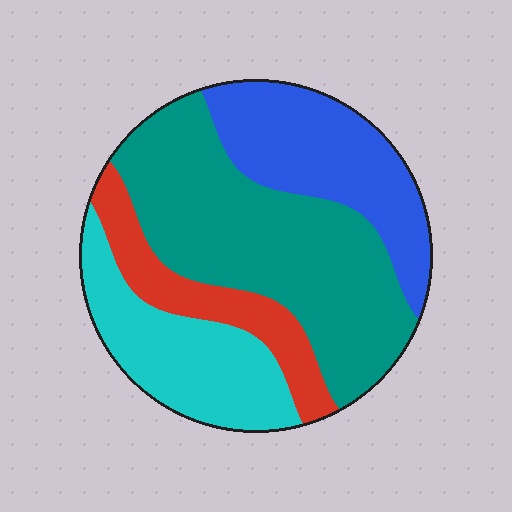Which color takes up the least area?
Red, at roughly 15%.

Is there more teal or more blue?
Teal.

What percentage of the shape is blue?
Blue covers 23% of the shape.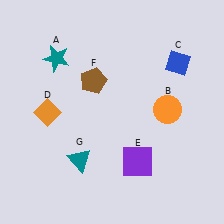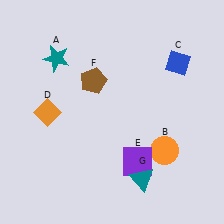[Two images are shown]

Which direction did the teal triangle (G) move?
The teal triangle (G) moved right.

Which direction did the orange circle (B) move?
The orange circle (B) moved down.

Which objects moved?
The objects that moved are: the orange circle (B), the teal triangle (G).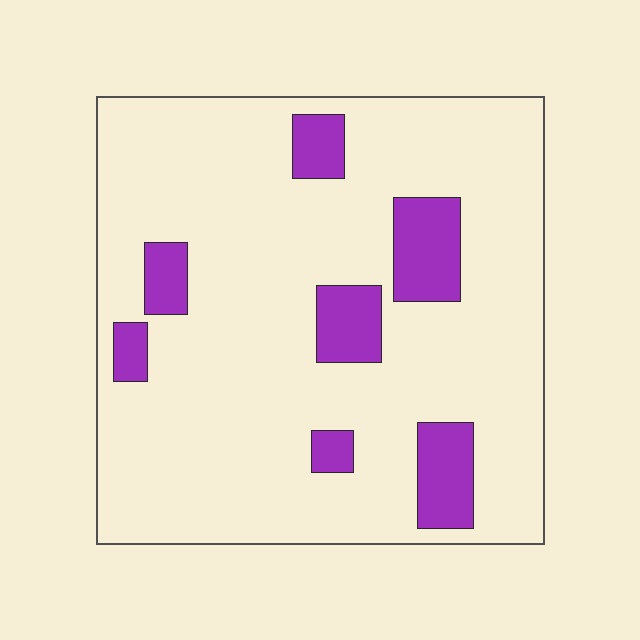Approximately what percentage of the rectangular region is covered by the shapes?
Approximately 15%.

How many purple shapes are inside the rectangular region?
7.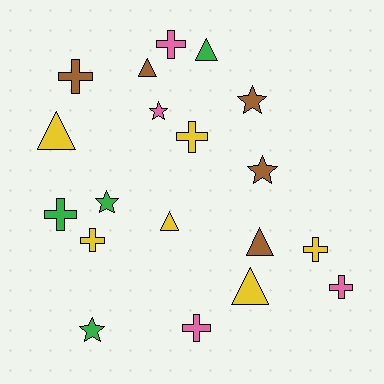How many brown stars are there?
There are 2 brown stars.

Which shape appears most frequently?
Cross, with 8 objects.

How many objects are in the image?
There are 19 objects.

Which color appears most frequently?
Yellow, with 6 objects.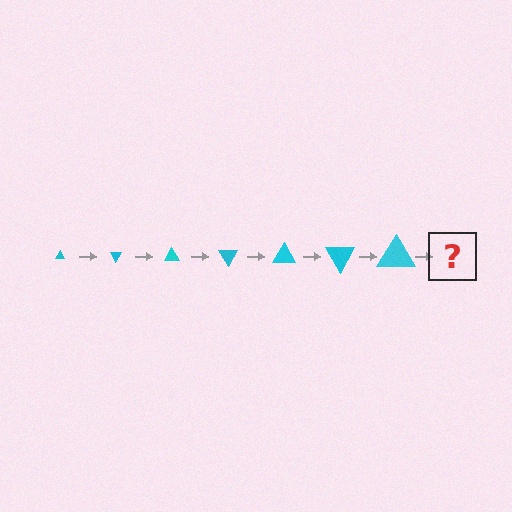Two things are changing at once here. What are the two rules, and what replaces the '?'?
The two rules are that the triangle grows larger each step and it rotates 60 degrees each step. The '?' should be a triangle, larger than the previous one and rotated 420 degrees from the start.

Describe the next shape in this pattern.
It should be a triangle, larger than the previous one and rotated 420 degrees from the start.